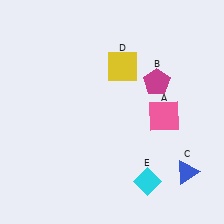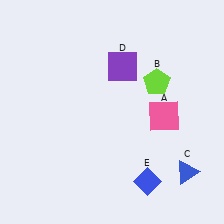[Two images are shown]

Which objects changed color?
B changed from magenta to lime. D changed from yellow to purple. E changed from cyan to blue.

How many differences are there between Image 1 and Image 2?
There are 3 differences between the two images.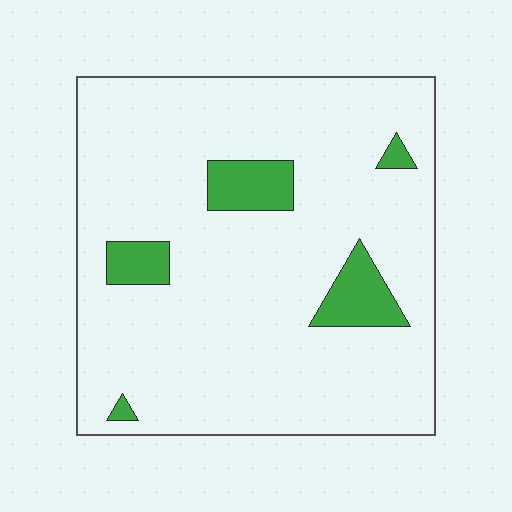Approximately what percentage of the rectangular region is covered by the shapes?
Approximately 10%.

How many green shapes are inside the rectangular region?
5.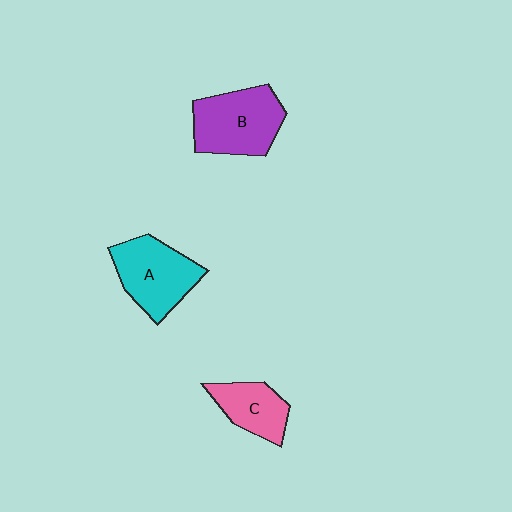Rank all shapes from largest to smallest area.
From largest to smallest: B (purple), A (cyan), C (pink).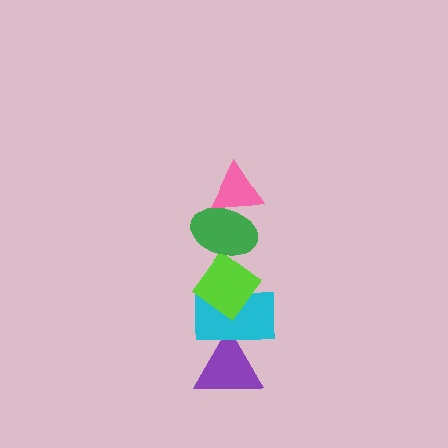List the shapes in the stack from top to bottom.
From top to bottom: the pink triangle, the green ellipse, the lime diamond, the cyan rectangle, the purple triangle.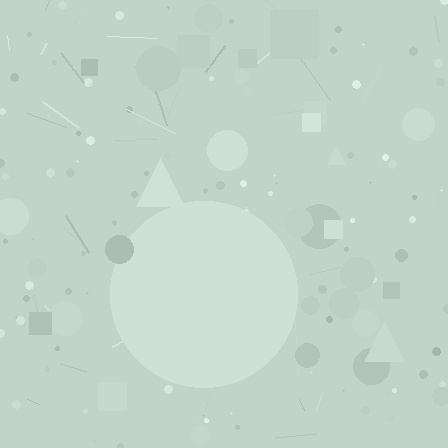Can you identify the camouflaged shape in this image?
The camouflaged shape is a circle.